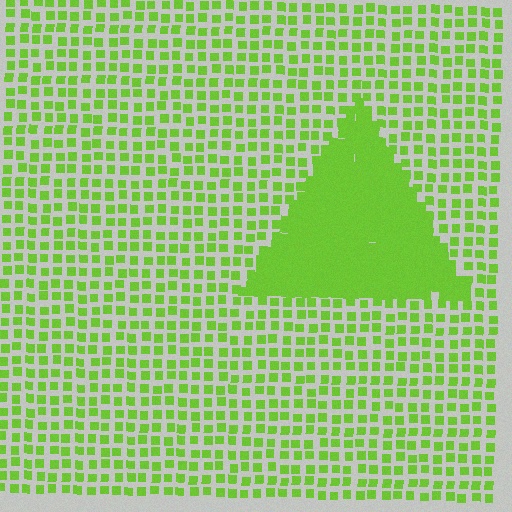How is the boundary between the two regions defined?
The boundary is defined by a change in element density (approximately 2.6x ratio). All elements are the same color, size, and shape.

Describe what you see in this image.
The image contains small lime elements arranged at two different densities. A triangle-shaped region is visible where the elements are more densely packed than the surrounding area.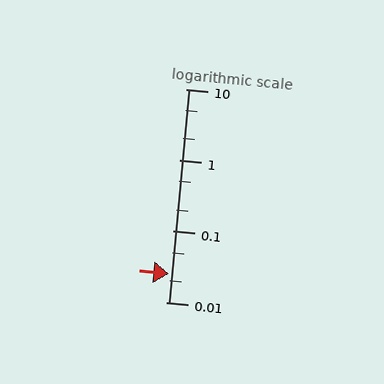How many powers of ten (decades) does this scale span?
The scale spans 3 decades, from 0.01 to 10.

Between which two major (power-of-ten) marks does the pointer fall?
The pointer is between 0.01 and 0.1.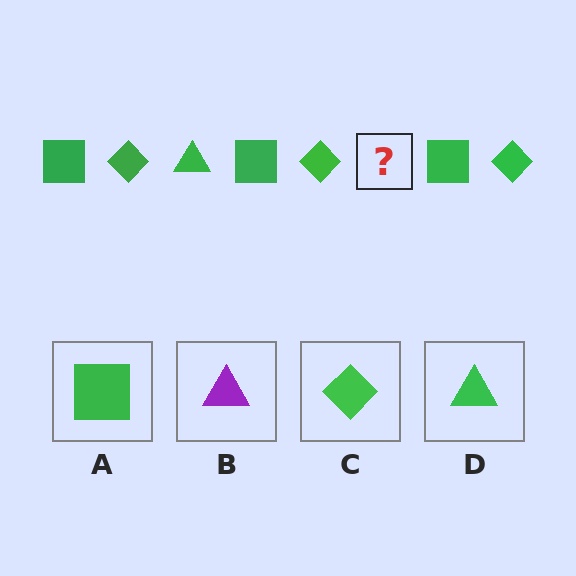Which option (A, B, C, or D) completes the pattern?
D.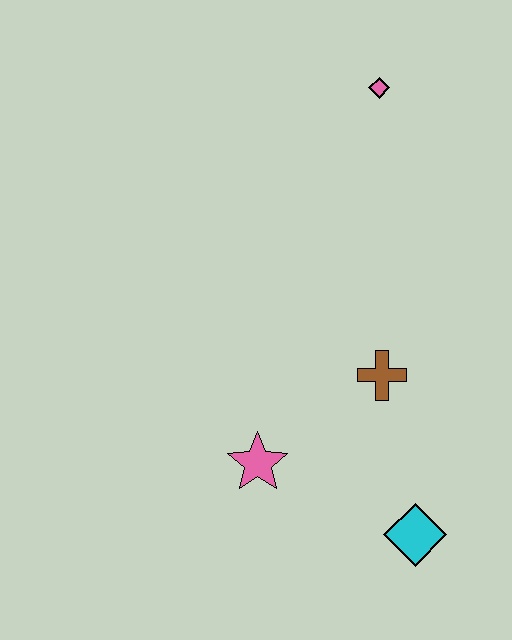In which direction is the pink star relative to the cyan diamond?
The pink star is to the left of the cyan diamond.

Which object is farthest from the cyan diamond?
The pink diamond is farthest from the cyan diamond.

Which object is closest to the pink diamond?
The brown cross is closest to the pink diamond.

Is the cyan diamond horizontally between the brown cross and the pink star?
No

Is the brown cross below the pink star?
No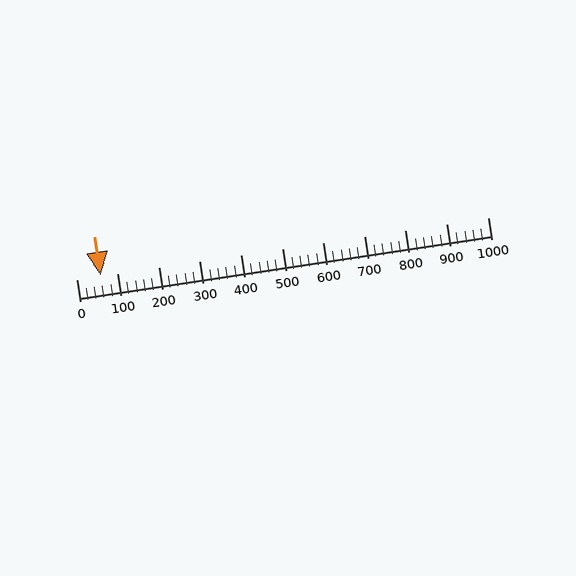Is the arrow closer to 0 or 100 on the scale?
The arrow is closer to 100.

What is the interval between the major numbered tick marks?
The major tick marks are spaced 100 units apart.